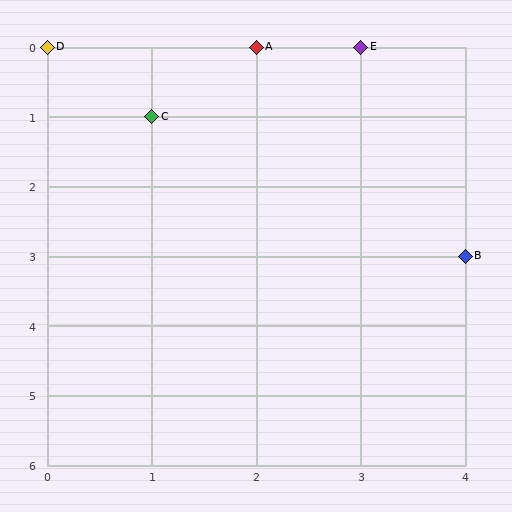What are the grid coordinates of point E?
Point E is at grid coordinates (3, 0).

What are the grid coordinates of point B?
Point B is at grid coordinates (4, 3).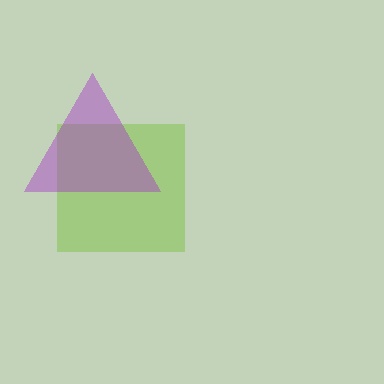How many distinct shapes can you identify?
There are 2 distinct shapes: a lime square, a purple triangle.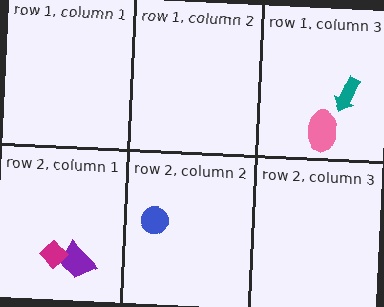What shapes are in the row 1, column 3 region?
The teal arrow, the pink ellipse.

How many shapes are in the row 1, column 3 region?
2.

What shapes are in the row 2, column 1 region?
The purple trapezoid, the magenta diamond.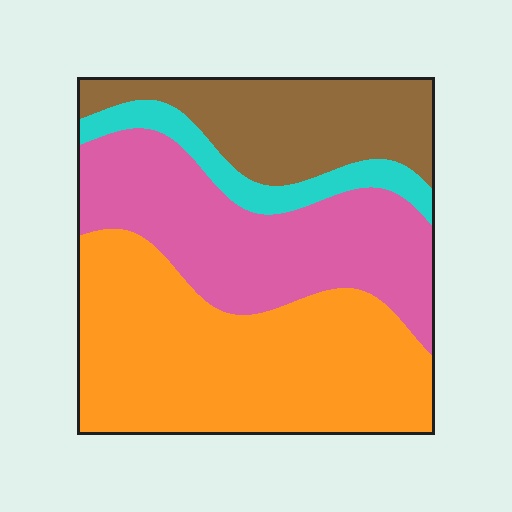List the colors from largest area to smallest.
From largest to smallest: orange, pink, brown, cyan.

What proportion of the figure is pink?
Pink covers roughly 30% of the figure.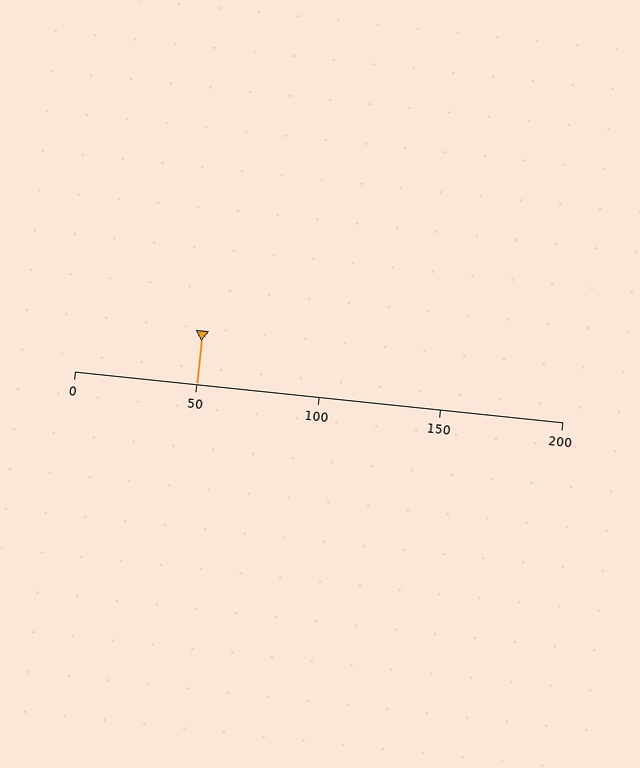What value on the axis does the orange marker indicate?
The marker indicates approximately 50.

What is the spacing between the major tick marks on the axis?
The major ticks are spaced 50 apart.